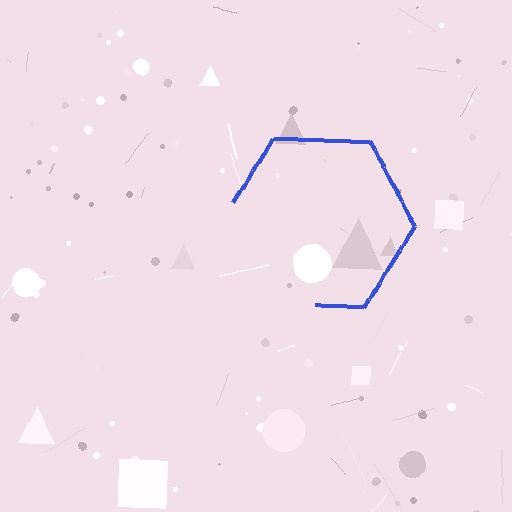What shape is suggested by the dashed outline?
The dashed outline suggests a hexagon.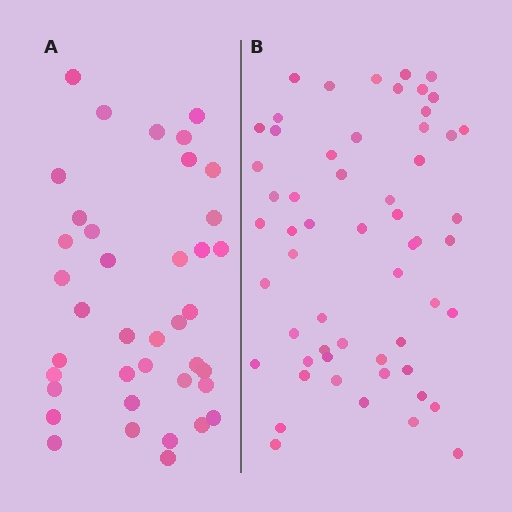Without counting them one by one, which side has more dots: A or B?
Region B (the right region) has more dots.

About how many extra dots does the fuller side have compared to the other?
Region B has approximately 20 more dots than region A.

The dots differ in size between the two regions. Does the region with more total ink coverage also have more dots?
No. Region A has more total ink coverage because its dots are larger, but region B actually contains more individual dots. Total area can be misleading — the number of items is what matters here.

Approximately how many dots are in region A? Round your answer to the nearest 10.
About 40 dots. (The exact count is 39, which rounds to 40.)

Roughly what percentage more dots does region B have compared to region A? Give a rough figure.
About 45% more.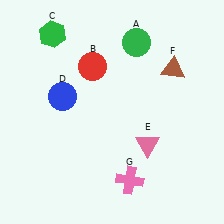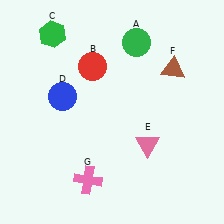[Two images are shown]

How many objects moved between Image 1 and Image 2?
1 object moved between the two images.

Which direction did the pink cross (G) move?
The pink cross (G) moved left.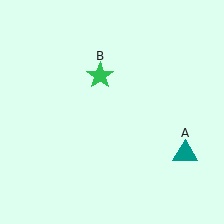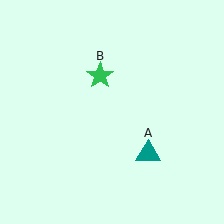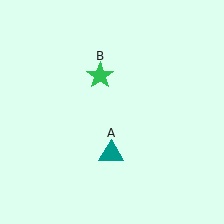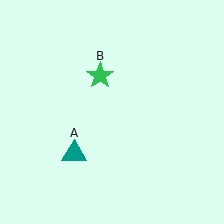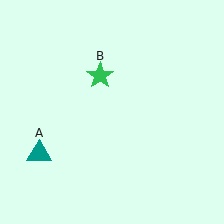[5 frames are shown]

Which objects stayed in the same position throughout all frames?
Green star (object B) remained stationary.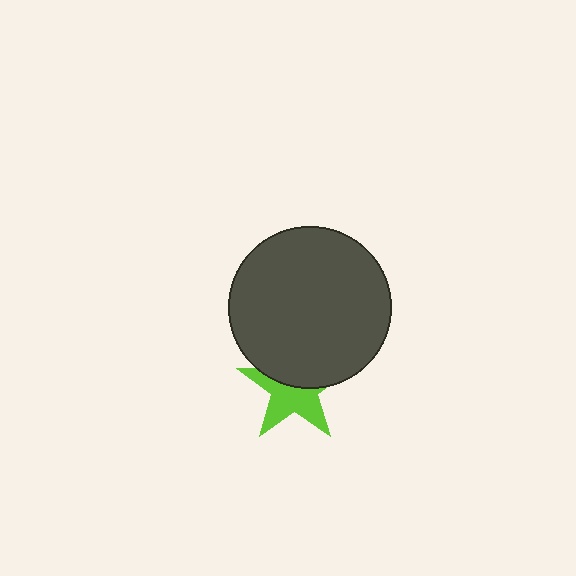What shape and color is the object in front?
The object in front is a dark gray circle.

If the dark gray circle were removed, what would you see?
You would see the complete lime star.